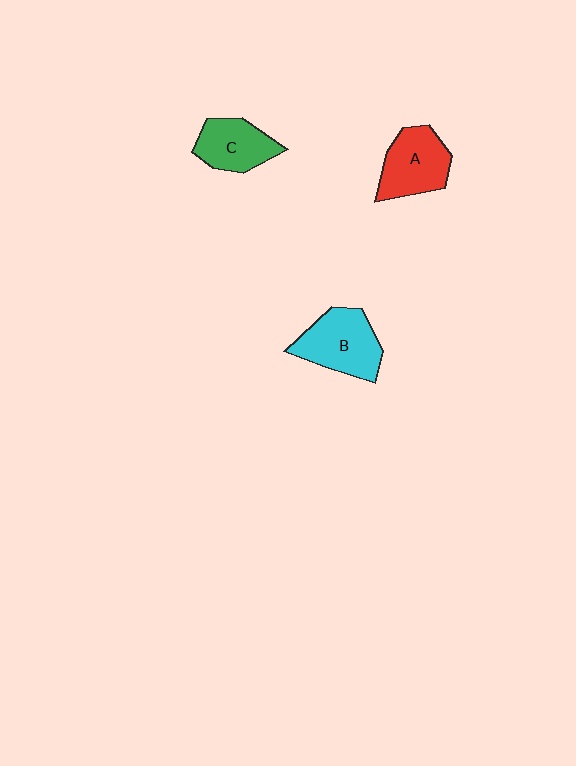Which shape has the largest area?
Shape B (cyan).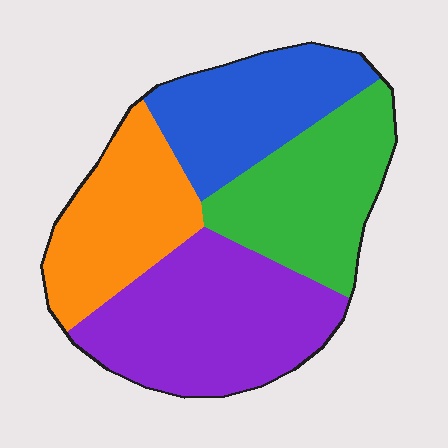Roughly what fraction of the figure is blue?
Blue covers roughly 20% of the figure.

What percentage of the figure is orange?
Orange takes up about one fifth (1/5) of the figure.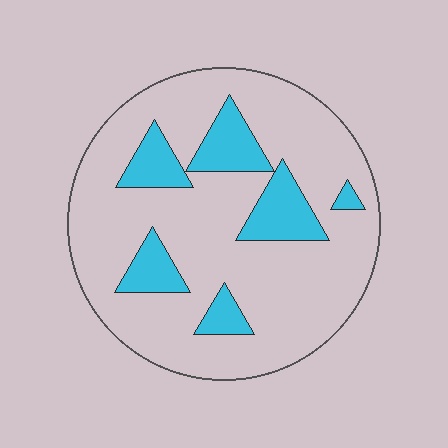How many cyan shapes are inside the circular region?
6.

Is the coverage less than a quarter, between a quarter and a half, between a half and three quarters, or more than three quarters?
Less than a quarter.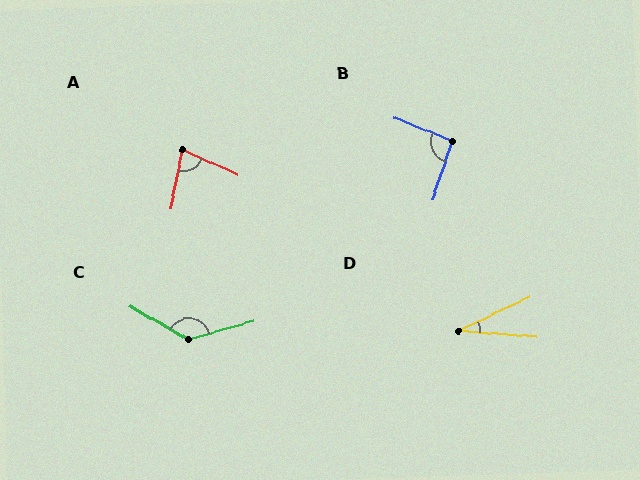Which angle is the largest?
C, at approximately 134 degrees.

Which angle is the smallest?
D, at approximately 29 degrees.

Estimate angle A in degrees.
Approximately 78 degrees.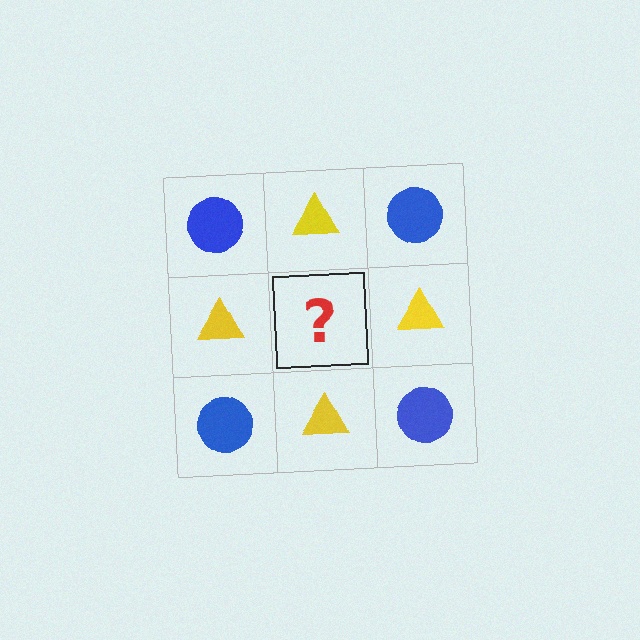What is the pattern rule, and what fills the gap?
The rule is that it alternates blue circle and yellow triangle in a checkerboard pattern. The gap should be filled with a blue circle.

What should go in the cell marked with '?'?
The missing cell should contain a blue circle.